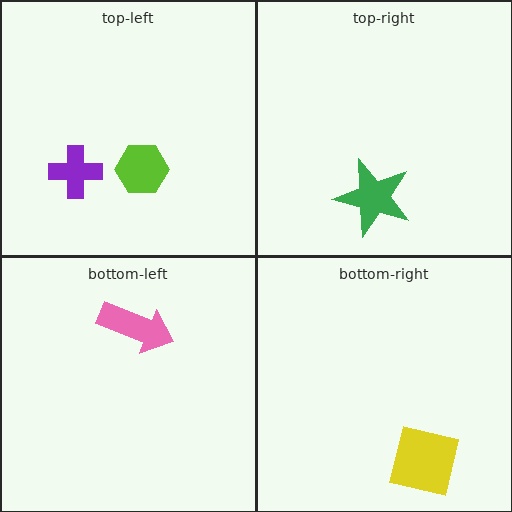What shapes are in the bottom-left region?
The pink arrow.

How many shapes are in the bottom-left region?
1.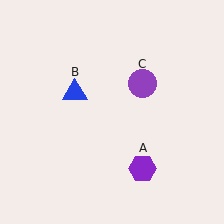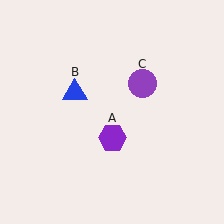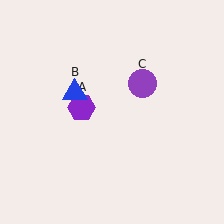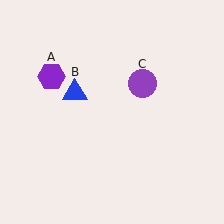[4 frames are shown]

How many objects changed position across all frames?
1 object changed position: purple hexagon (object A).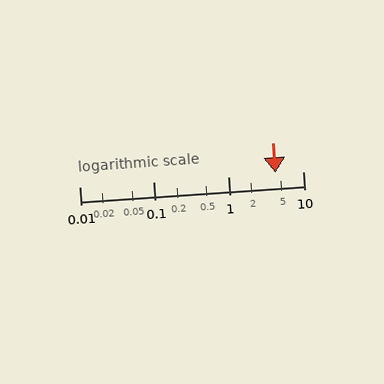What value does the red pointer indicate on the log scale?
The pointer indicates approximately 4.3.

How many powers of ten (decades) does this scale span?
The scale spans 3 decades, from 0.01 to 10.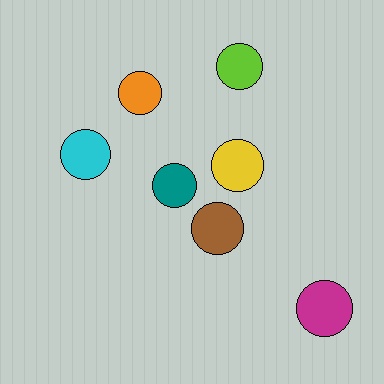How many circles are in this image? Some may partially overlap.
There are 7 circles.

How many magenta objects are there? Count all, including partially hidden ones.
There is 1 magenta object.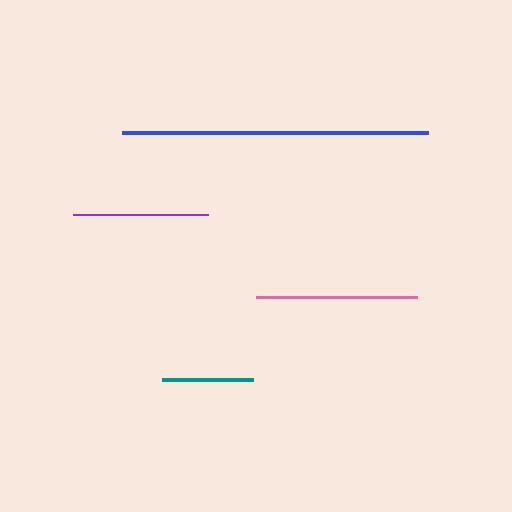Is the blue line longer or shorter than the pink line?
The blue line is longer than the pink line.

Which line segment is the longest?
The blue line is the longest at approximately 306 pixels.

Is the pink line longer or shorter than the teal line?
The pink line is longer than the teal line.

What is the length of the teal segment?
The teal segment is approximately 91 pixels long.